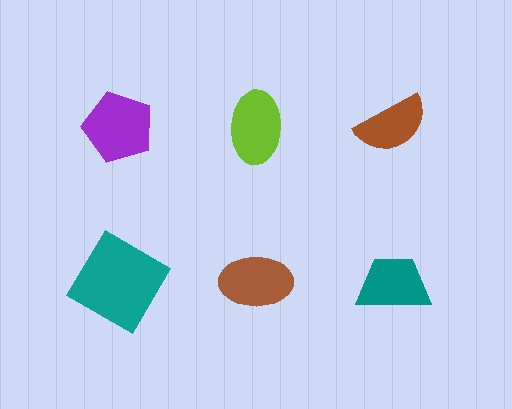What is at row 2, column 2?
A brown ellipse.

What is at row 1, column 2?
A lime ellipse.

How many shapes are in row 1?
3 shapes.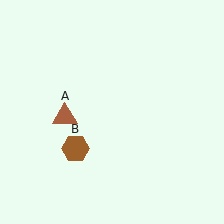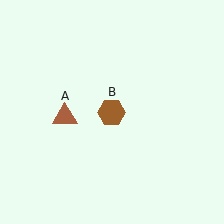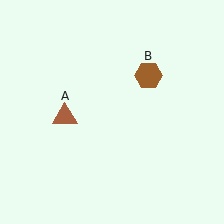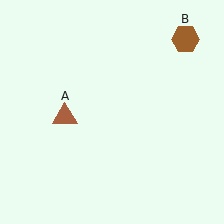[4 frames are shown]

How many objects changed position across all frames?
1 object changed position: brown hexagon (object B).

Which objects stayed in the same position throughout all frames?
Brown triangle (object A) remained stationary.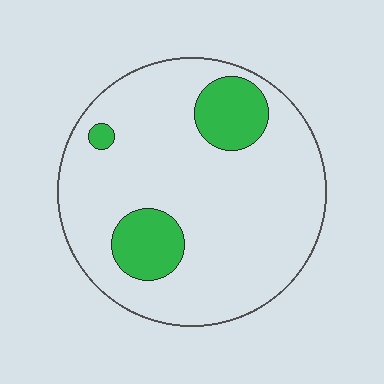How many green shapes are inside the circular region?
3.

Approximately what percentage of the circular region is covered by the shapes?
Approximately 15%.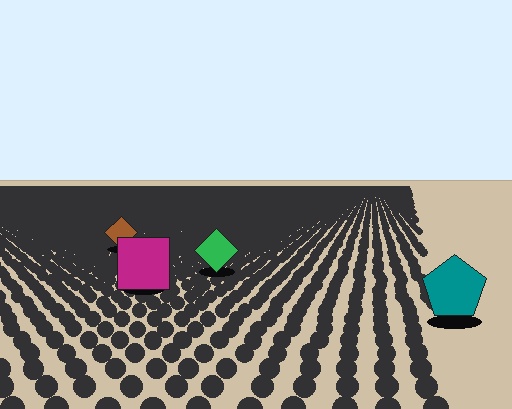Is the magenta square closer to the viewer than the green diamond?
Yes. The magenta square is closer — you can tell from the texture gradient: the ground texture is coarser near it.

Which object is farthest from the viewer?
The brown diamond is farthest from the viewer. It appears smaller and the ground texture around it is denser.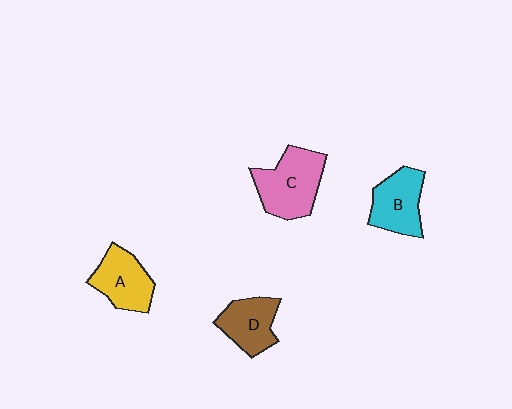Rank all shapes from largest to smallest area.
From largest to smallest: C (pink), B (cyan), A (yellow), D (brown).